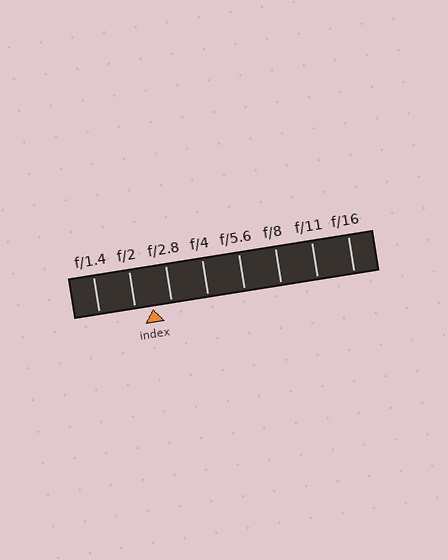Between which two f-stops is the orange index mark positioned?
The index mark is between f/2 and f/2.8.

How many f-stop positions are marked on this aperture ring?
There are 8 f-stop positions marked.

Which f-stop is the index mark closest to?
The index mark is closest to f/2.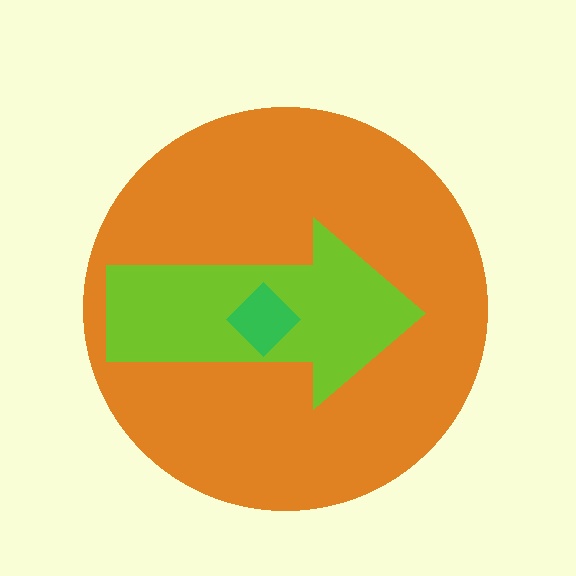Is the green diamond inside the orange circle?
Yes.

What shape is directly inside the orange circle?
The lime arrow.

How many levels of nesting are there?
3.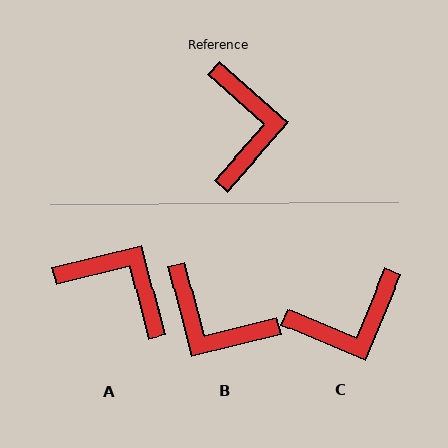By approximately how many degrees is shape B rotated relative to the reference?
Approximately 124 degrees clockwise.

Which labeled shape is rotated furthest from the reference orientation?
B, about 124 degrees away.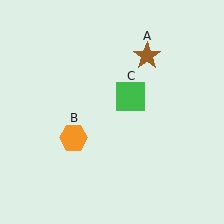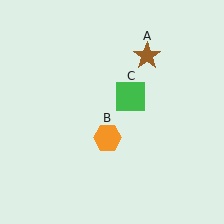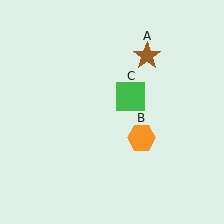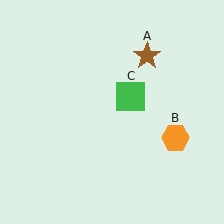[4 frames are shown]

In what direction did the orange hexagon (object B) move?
The orange hexagon (object B) moved right.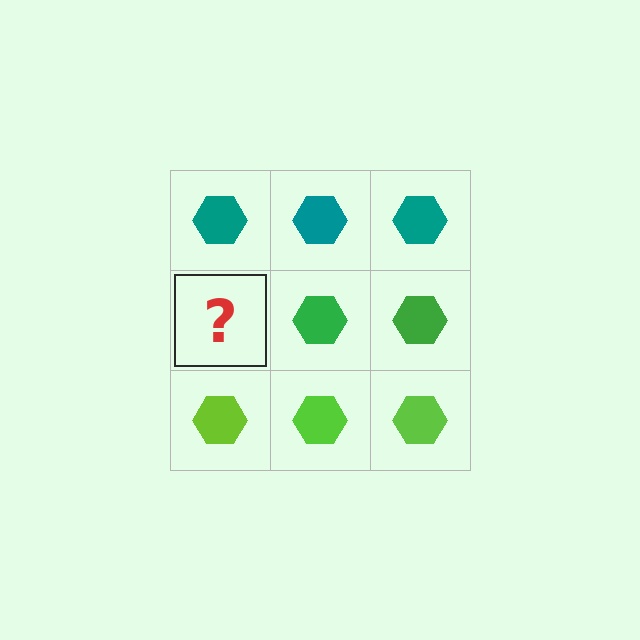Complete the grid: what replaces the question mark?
The question mark should be replaced with a green hexagon.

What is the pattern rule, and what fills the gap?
The rule is that each row has a consistent color. The gap should be filled with a green hexagon.